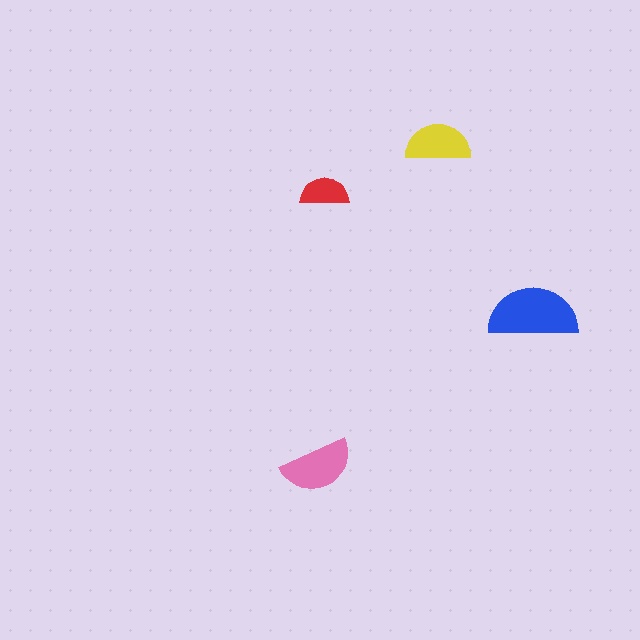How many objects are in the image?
There are 4 objects in the image.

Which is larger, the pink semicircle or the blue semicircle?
The blue one.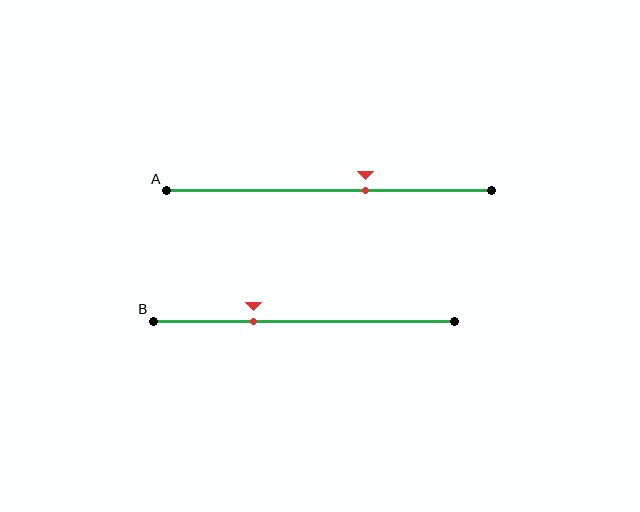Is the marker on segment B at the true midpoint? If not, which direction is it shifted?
No, the marker on segment B is shifted to the left by about 17% of the segment length.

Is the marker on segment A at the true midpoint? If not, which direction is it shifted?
No, the marker on segment A is shifted to the right by about 11% of the segment length.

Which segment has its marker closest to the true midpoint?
Segment A has its marker closest to the true midpoint.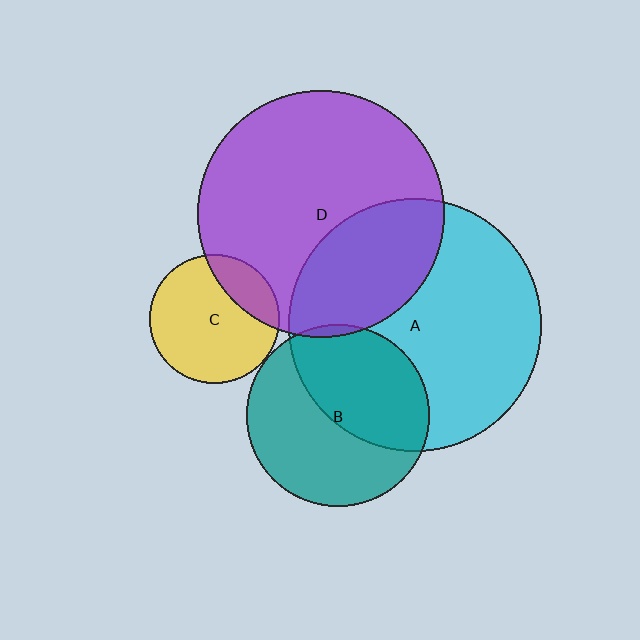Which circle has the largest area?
Circle A (cyan).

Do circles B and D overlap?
Yes.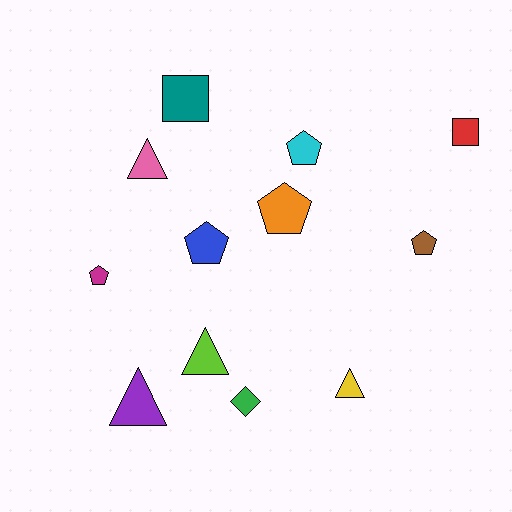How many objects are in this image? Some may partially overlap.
There are 12 objects.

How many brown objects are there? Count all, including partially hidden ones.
There is 1 brown object.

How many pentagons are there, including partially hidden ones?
There are 5 pentagons.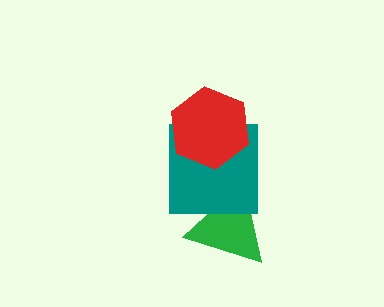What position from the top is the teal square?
The teal square is 2nd from the top.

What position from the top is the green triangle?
The green triangle is 3rd from the top.